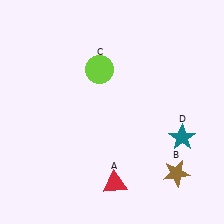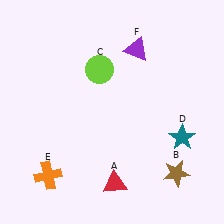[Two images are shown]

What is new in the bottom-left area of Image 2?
An orange cross (E) was added in the bottom-left area of Image 2.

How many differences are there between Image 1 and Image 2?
There are 2 differences between the two images.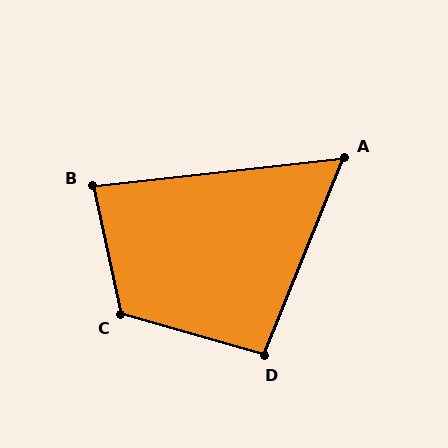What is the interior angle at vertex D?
Approximately 96 degrees (obtuse).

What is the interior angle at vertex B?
Approximately 84 degrees (acute).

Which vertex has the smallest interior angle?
A, at approximately 62 degrees.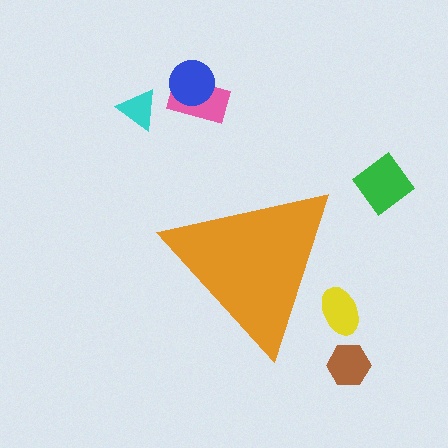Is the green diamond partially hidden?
No, the green diamond is fully visible.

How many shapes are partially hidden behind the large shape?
1 shape is partially hidden.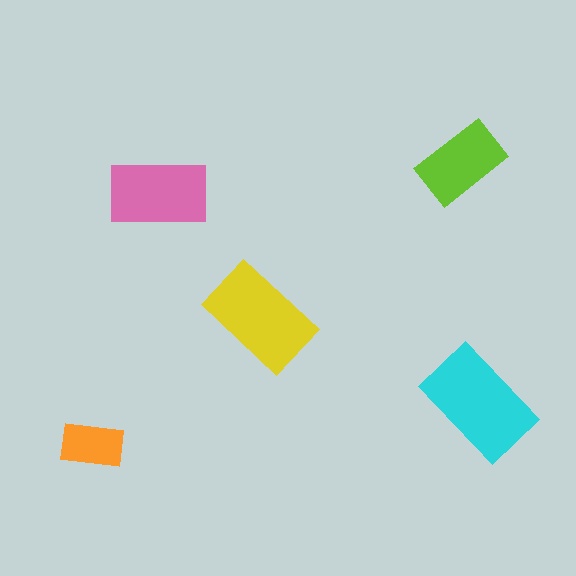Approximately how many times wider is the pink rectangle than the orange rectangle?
About 1.5 times wider.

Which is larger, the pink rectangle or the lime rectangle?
The pink one.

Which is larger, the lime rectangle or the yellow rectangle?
The yellow one.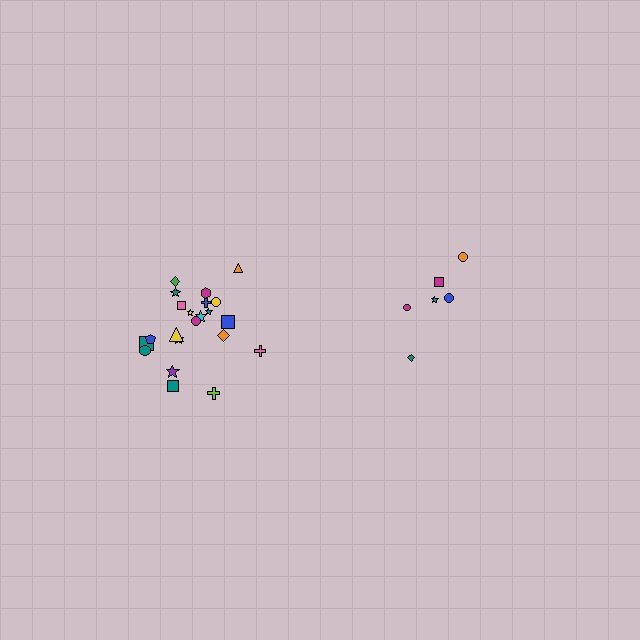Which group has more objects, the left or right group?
The left group.